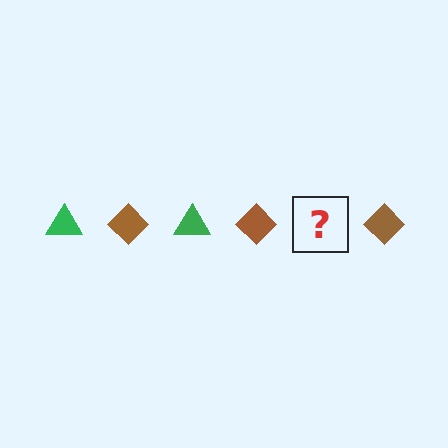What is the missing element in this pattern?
The missing element is a green triangle.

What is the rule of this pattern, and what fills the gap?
The rule is that the pattern alternates between green triangle and brown diamond. The gap should be filled with a green triangle.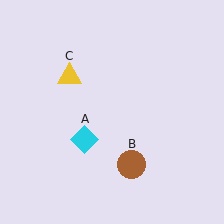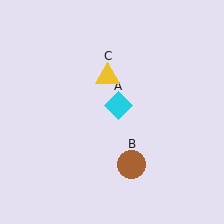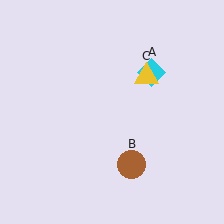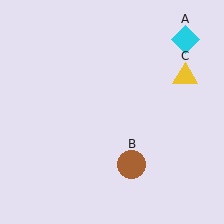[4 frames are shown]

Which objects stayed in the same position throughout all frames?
Brown circle (object B) remained stationary.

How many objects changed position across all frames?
2 objects changed position: cyan diamond (object A), yellow triangle (object C).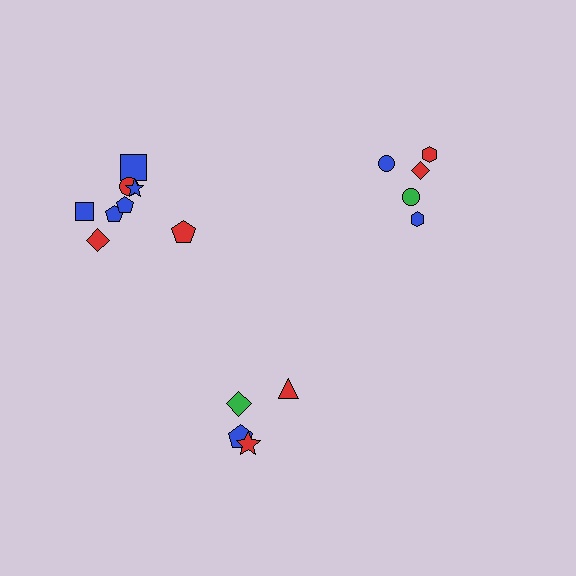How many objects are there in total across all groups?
There are 17 objects.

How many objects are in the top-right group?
There are 5 objects.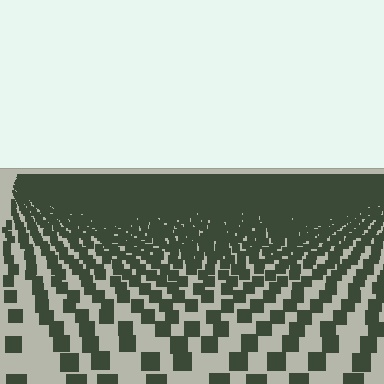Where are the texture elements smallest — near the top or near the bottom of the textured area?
Near the top.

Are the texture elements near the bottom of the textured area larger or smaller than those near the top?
Larger. Near the bottom, elements are closer to the viewer and appear at a bigger on-screen size.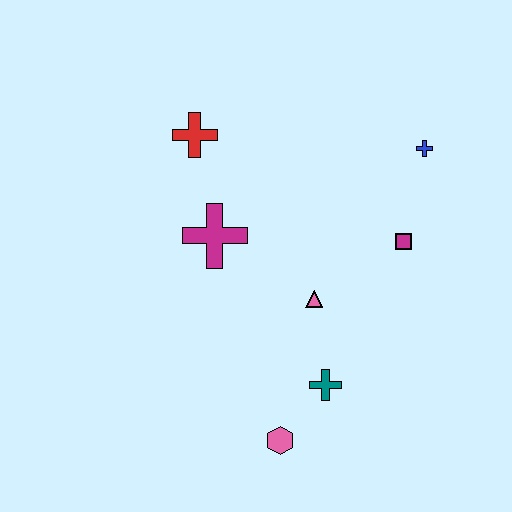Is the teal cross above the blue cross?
No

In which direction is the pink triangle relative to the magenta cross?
The pink triangle is to the right of the magenta cross.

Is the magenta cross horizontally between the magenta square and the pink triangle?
No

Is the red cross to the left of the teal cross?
Yes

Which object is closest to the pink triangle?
The teal cross is closest to the pink triangle.